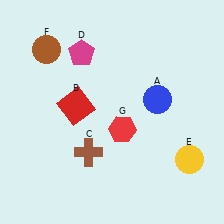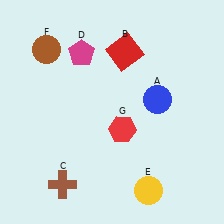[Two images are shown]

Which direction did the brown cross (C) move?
The brown cross (C) moved down.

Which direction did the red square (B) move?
The red square (B) moved up.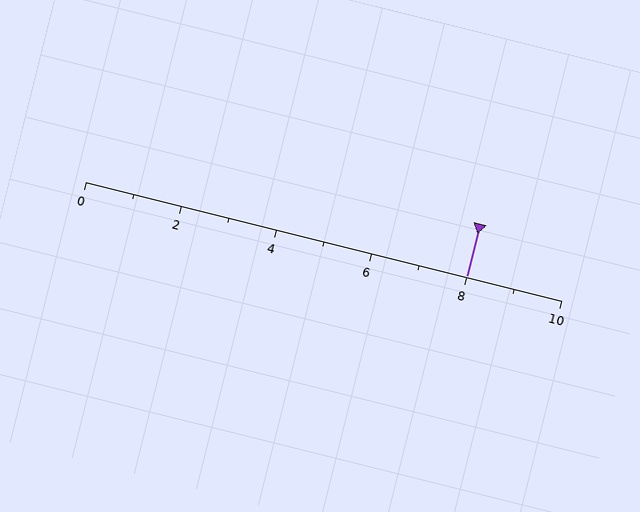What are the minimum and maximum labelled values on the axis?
The axis runs from 0 to 10.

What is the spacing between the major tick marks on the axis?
The major ticks are spaced 2 apart.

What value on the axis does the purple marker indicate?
The marker indicates approximately 8.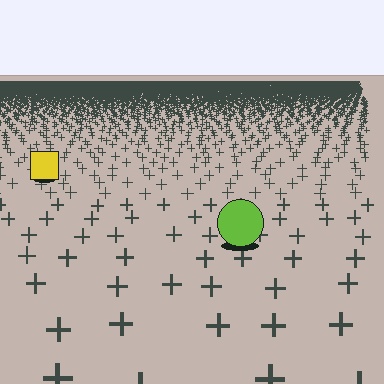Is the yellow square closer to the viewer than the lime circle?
No. The lime circle is closer — you can tell from the texture gradient: the ground texture is coarser near it.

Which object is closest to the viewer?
The lime circle is closest. The texture marks near it are larger and more spread out.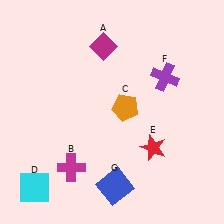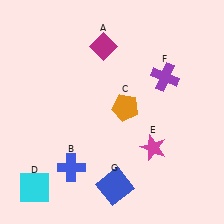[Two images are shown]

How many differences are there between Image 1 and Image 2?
There are 2 differences between the two images.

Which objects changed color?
B changed from magenta to blue. E changed from red to magenta.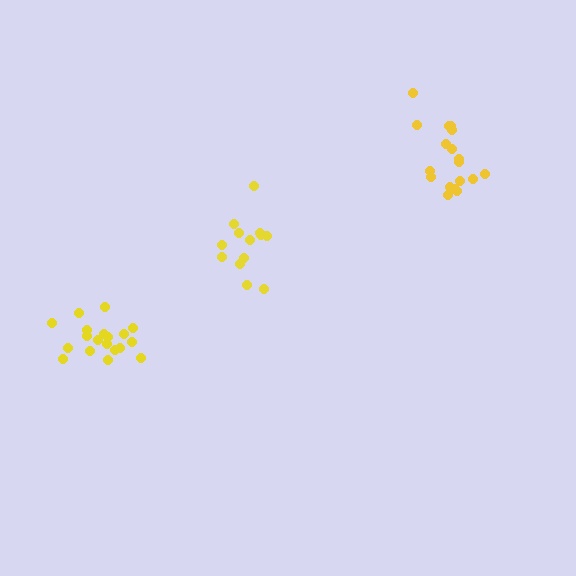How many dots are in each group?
Group 1: 13 dots, Group 2: 19 dots, Group 3: 18 dots (50 total).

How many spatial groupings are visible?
There are 3 spatial groupings.